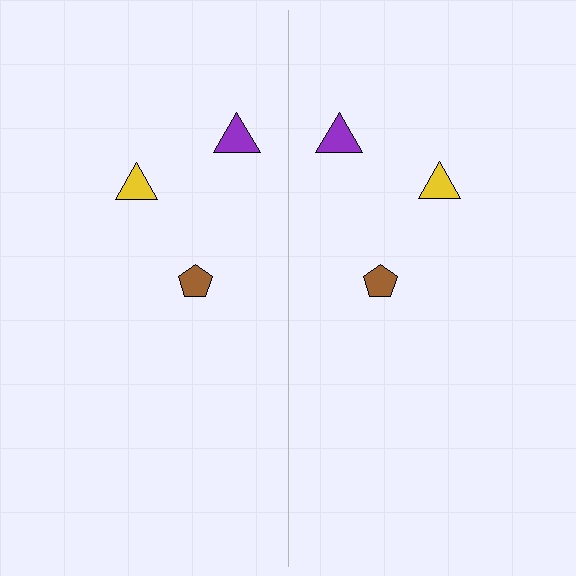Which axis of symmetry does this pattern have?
The pattern has a vertical axis of symmetry running through the center of the image.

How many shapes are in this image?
There are 6 shapes in this image.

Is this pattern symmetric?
Yes, this pattern has bilateral (reflection) symmetry.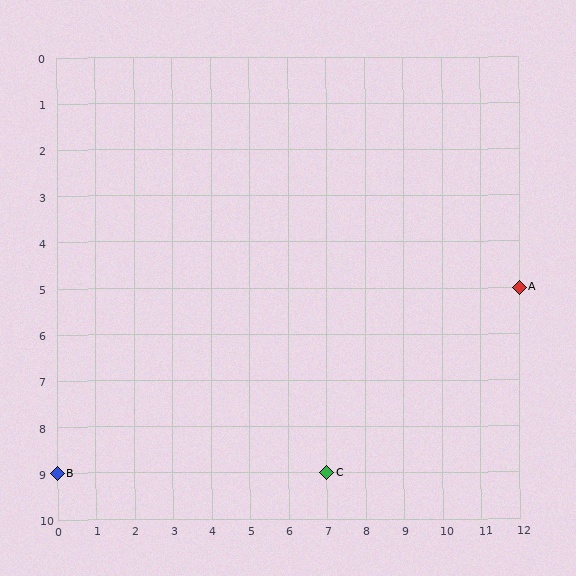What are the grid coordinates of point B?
Point B is at grid coordinates (0, 9).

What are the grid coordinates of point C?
Point C is at grid coordinates (7, 9).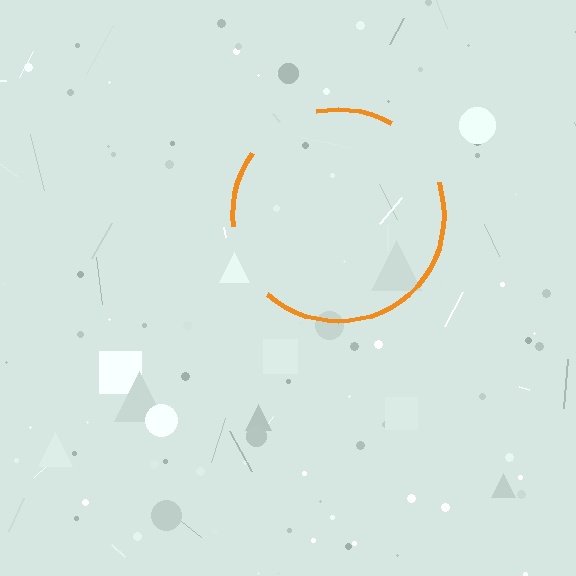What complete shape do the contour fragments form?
The contour fragments form a circle.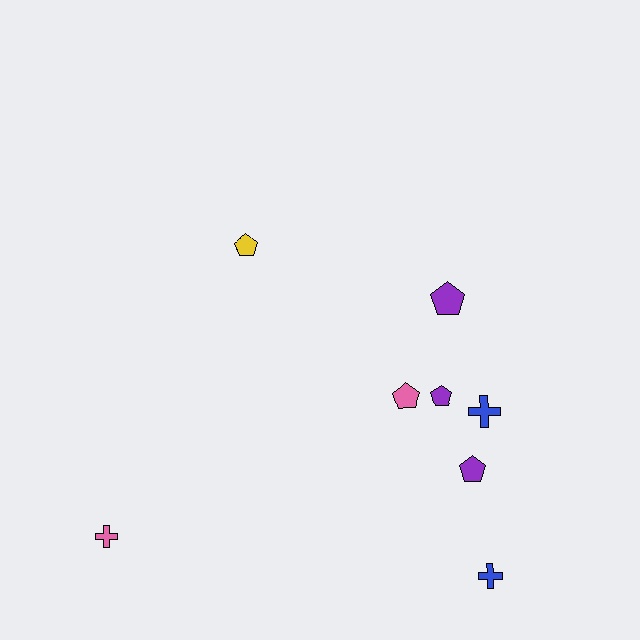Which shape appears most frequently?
Pentagon, with 5 objects.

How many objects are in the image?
There are 8 objects.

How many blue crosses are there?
There are 2 blue crosses.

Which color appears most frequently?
Purple, with 3 objects.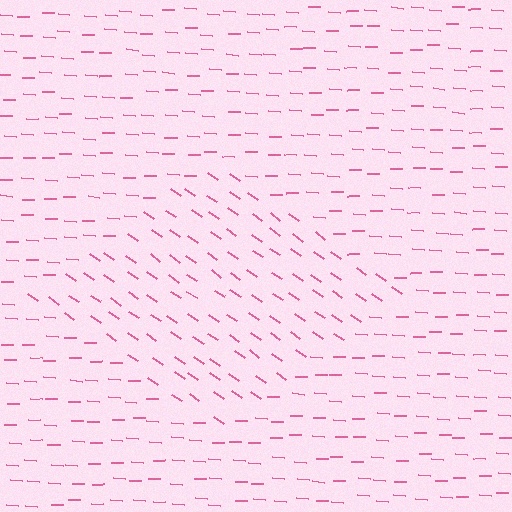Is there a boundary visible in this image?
Yes, there is a texture boundary formed by a change in line orientation.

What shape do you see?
I see a diamond.